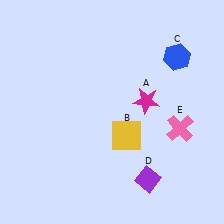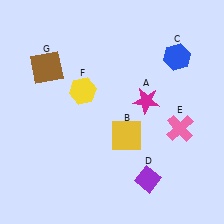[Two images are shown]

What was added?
A yellow hexagon (F), a brown square (G) were added in Image 2.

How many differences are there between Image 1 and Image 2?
There are 2 differences between the two images.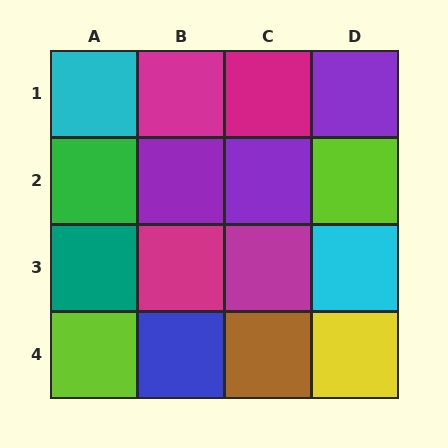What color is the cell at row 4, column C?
Brown.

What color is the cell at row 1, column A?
Cyan.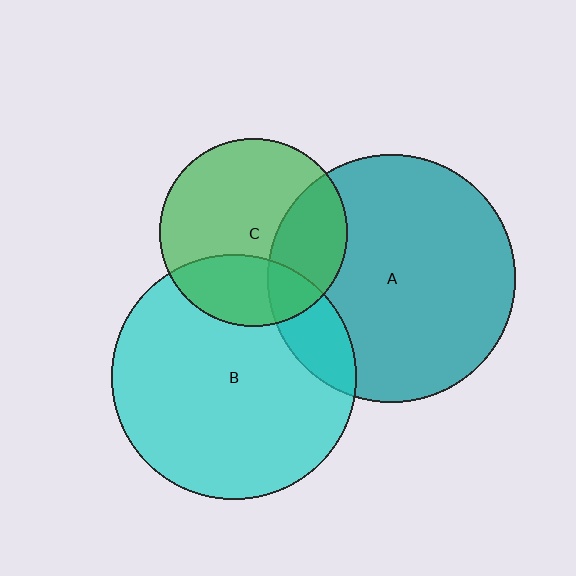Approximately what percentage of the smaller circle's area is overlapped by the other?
Approximately 30%.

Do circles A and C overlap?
Yes.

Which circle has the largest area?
Circle A (teal).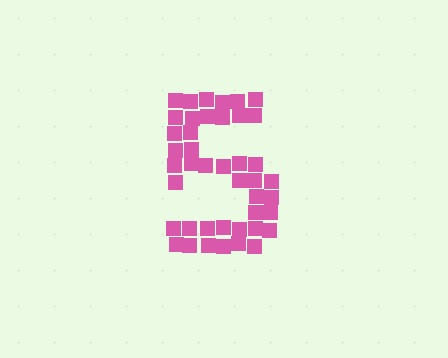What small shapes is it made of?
It is made of small squares.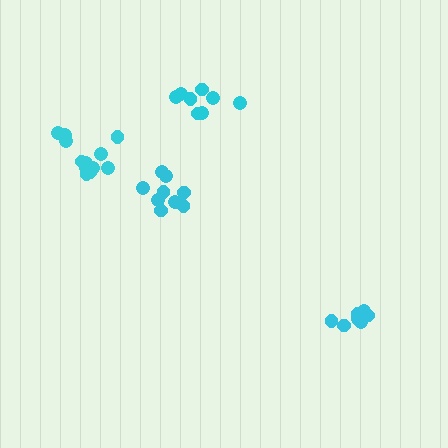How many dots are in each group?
Group 1: 9 dots, Group 2: 8 dots, Group 3: 9 dots, Group 4: 13 dots (39 total).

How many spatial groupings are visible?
There are 4 spatial groupings.